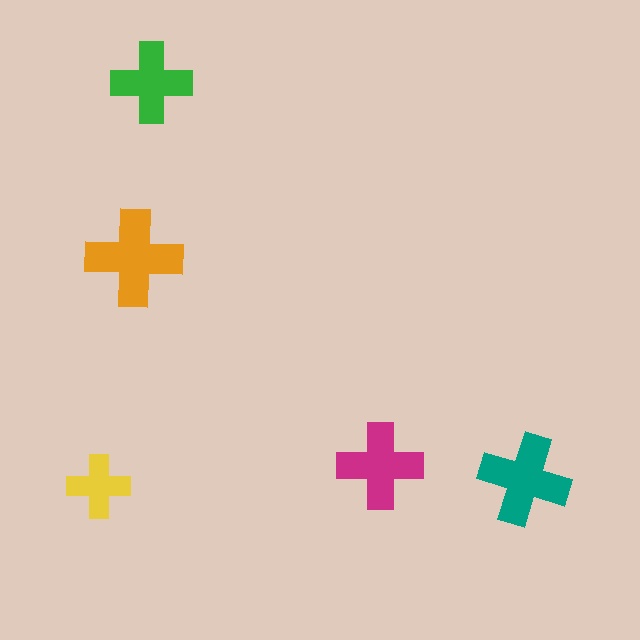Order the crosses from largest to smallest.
the orange one, the teal one, the magenta one, the green one, the yellow one.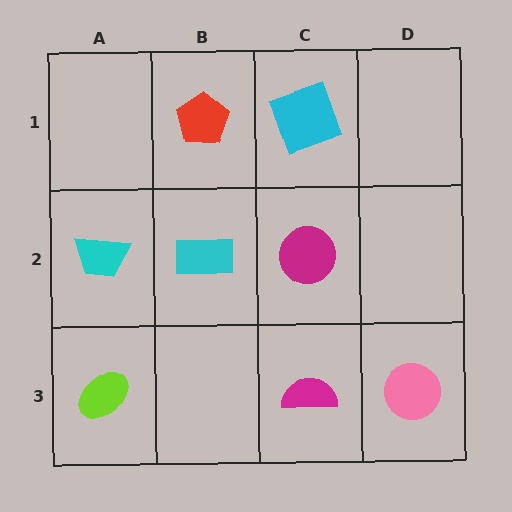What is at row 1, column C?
A cyan square.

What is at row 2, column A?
A cyan trapezoid.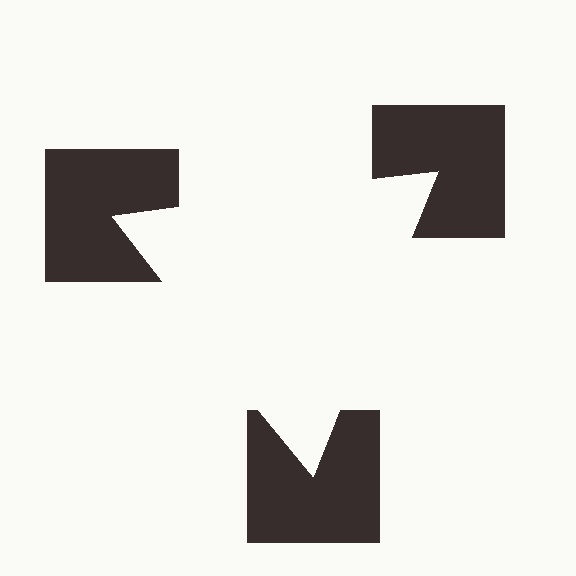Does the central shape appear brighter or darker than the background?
It typically appears slightly brighter than the background, even though no actual brightness change is drawn.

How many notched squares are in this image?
There are 3 — one at each vertex of the illusory triangle.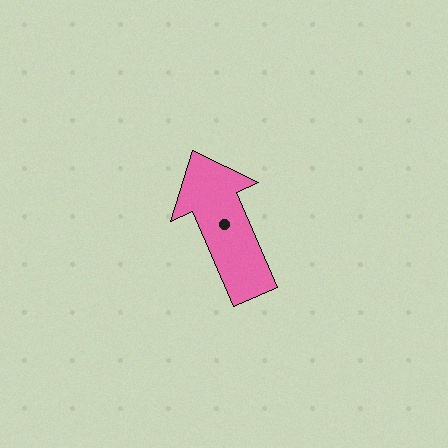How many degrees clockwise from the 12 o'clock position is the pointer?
Approximately 337 degrees.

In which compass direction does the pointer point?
Northwest.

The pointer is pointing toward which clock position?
Roughly 11 o'clock.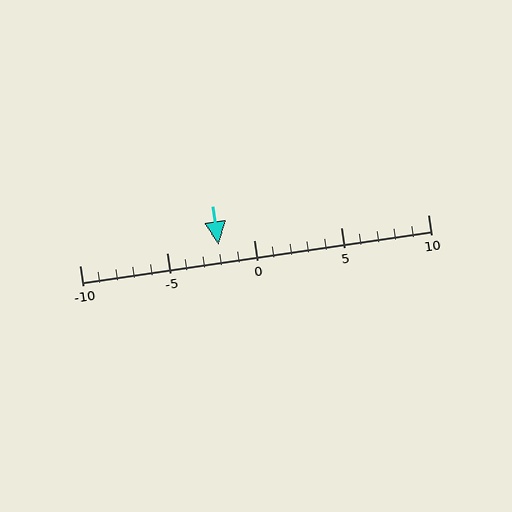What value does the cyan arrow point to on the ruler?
The cyan arrow points to approximately -2.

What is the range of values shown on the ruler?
The ruler shows values from -10 to 10.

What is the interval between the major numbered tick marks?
The major tick marks are spaced 5 units apart.